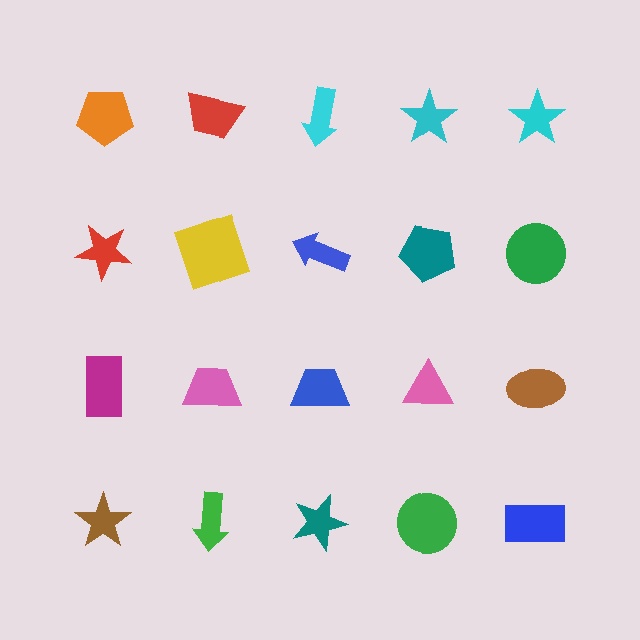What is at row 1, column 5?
A cyan star.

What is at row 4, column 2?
A green arrow.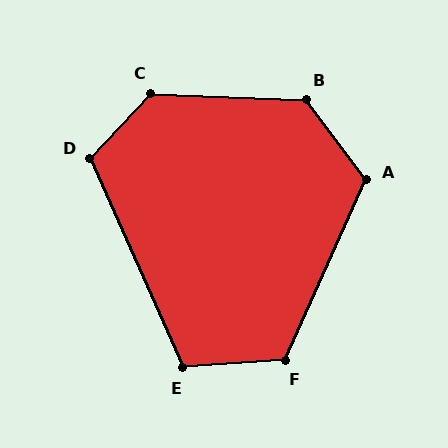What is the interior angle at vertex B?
Approximately 129 degrees (obtuse).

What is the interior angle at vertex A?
Approximately 119 degrees (obtuse).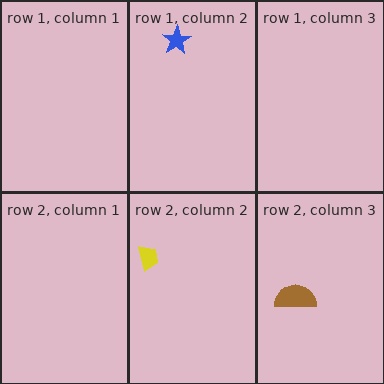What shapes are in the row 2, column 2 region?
The yellow trapezoid.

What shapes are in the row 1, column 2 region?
The blue star.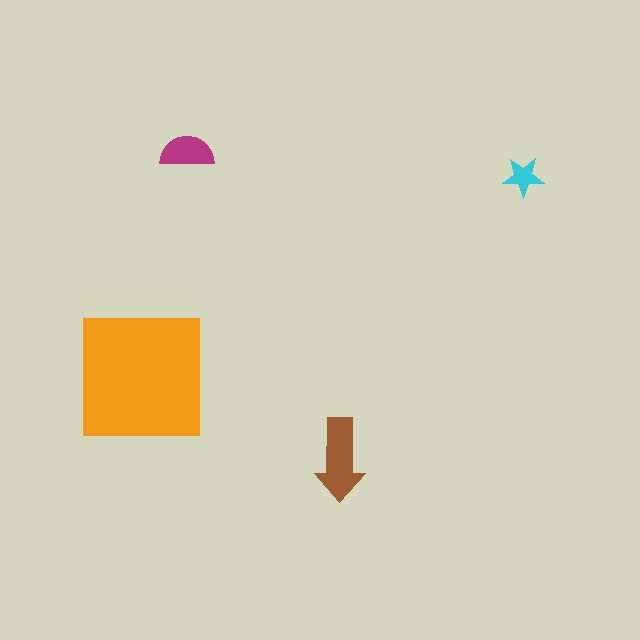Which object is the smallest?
The cyan star.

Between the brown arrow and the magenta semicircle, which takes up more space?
The brown arrow.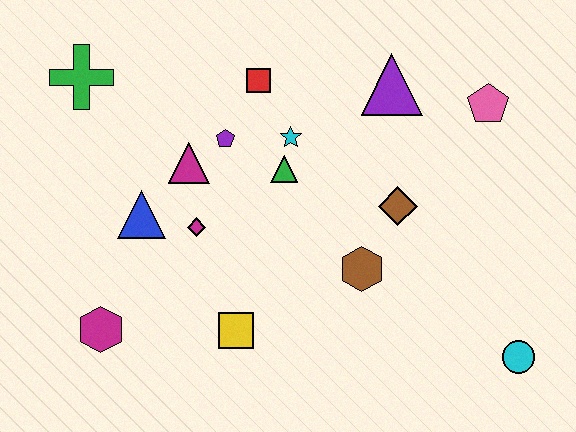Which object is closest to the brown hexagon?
The brown diamond is closest to the brown hexagon.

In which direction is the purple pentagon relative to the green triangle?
The purple pentagon is to the left of the green triangle.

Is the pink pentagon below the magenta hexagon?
No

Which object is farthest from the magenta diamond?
The cyan circle is farthest from the magenta diamond.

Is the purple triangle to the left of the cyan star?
No